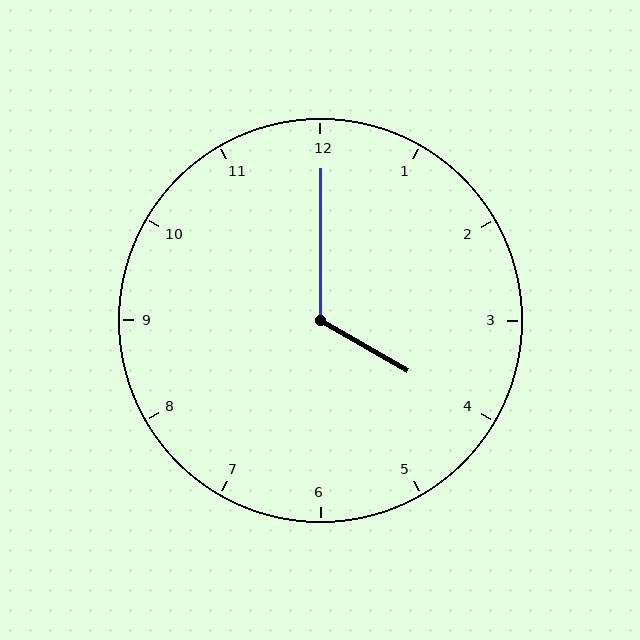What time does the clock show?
4:00.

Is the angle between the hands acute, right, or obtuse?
It is obtuse.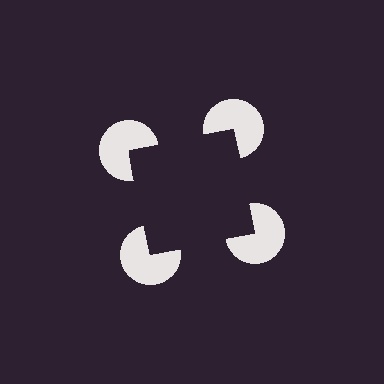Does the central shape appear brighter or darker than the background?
It typically appears slightly darker than the background, even though no actual brightness change is drawn.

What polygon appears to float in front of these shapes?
An illusory square — its edges are inferred from the aligned wedge cuts in the pac-man discs, not physically drawn.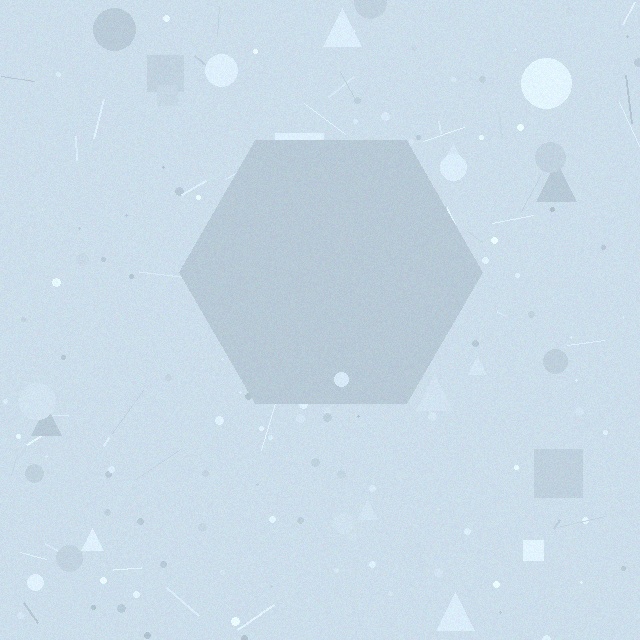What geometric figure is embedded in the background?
A hexagon is embedded in the background.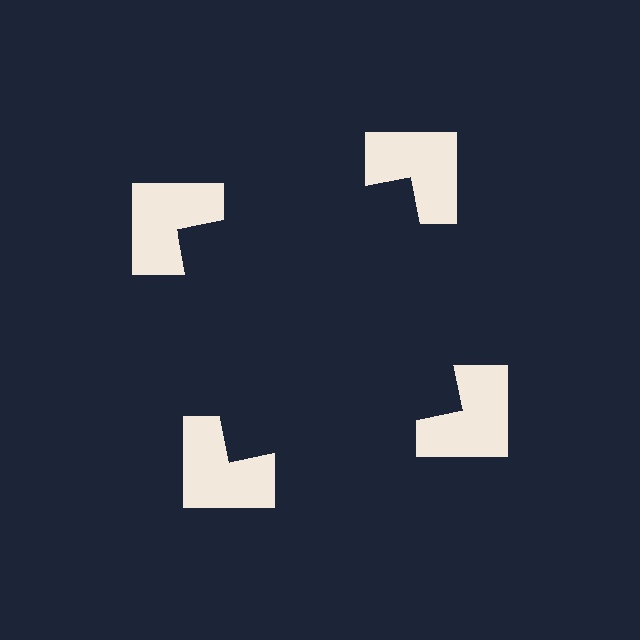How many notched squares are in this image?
There are 4 — one at each vertex of the illusory square.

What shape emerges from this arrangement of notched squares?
An illusory square — its edges are inferred from the aligned wedge cuts in the notched squares, not physically drawn.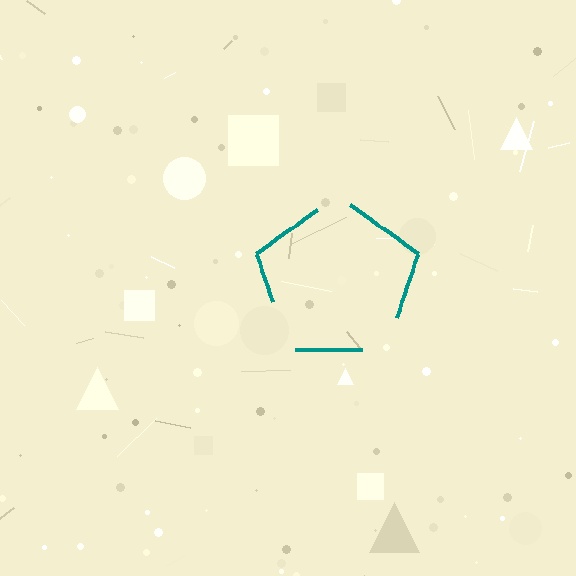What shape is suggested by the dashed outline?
The dashed outline suggests a pentagon.